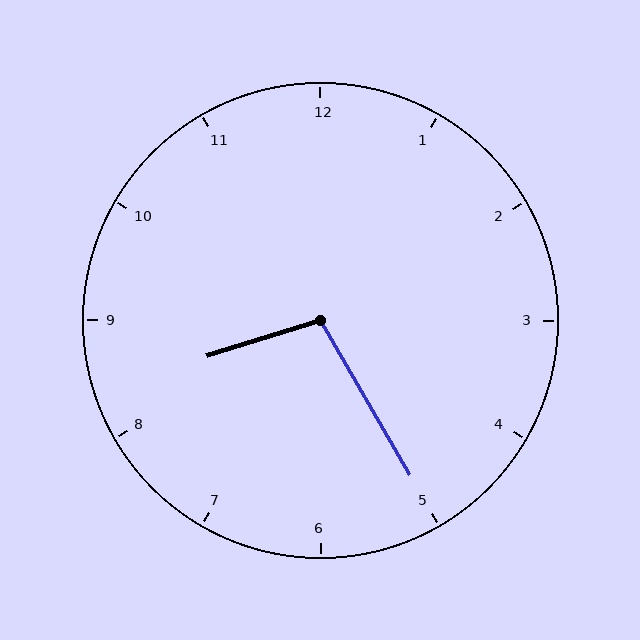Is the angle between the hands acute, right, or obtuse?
It is obtuse.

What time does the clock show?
8:25.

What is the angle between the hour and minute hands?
Approximately 102 degrees.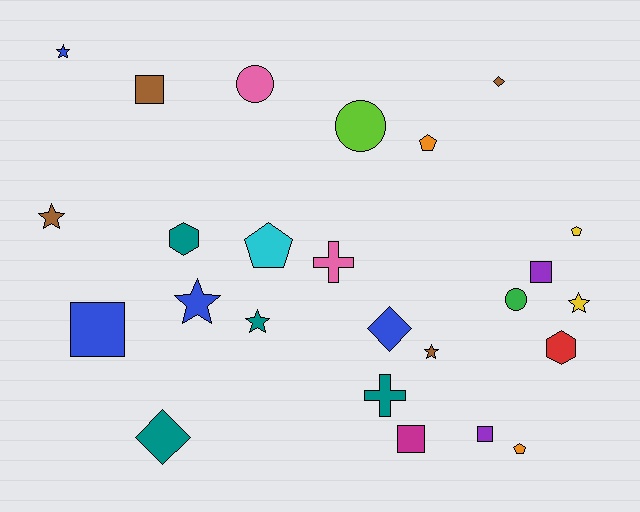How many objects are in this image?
There are 25 objects.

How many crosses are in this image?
There are 2 crosses.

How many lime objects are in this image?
There is 1 lime object.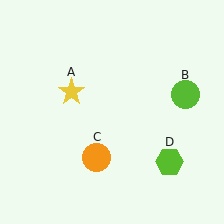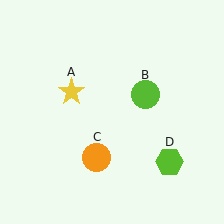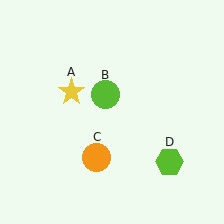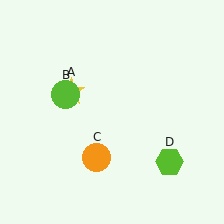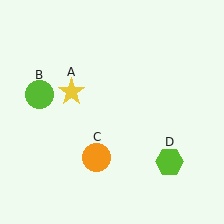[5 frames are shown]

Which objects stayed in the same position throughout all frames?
Yellow star (object A) and orange circle (object C) and lime hexagon (object D) remained stationary.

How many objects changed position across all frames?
1 object changed position: lime circle (object B).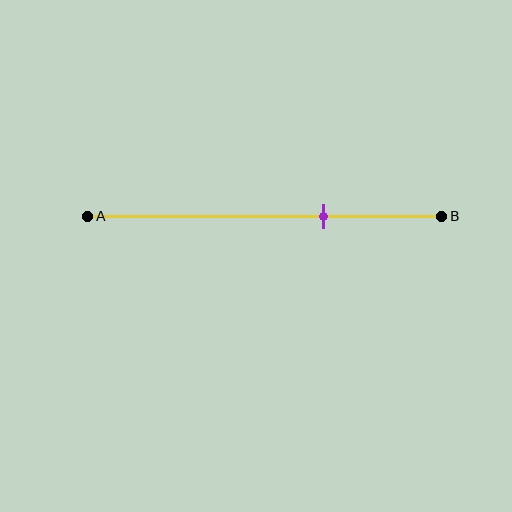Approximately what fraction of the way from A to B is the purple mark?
The purple mark is approximately 65% of the way from A to B.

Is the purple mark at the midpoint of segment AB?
No, the mark is at about 65% from A, not at the 50% midpoint.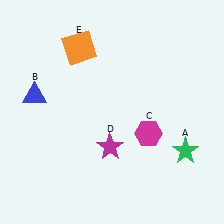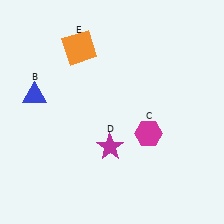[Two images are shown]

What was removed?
The green star (A) was removed in Image 2.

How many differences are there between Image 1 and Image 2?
There is 1 difference between the two images.